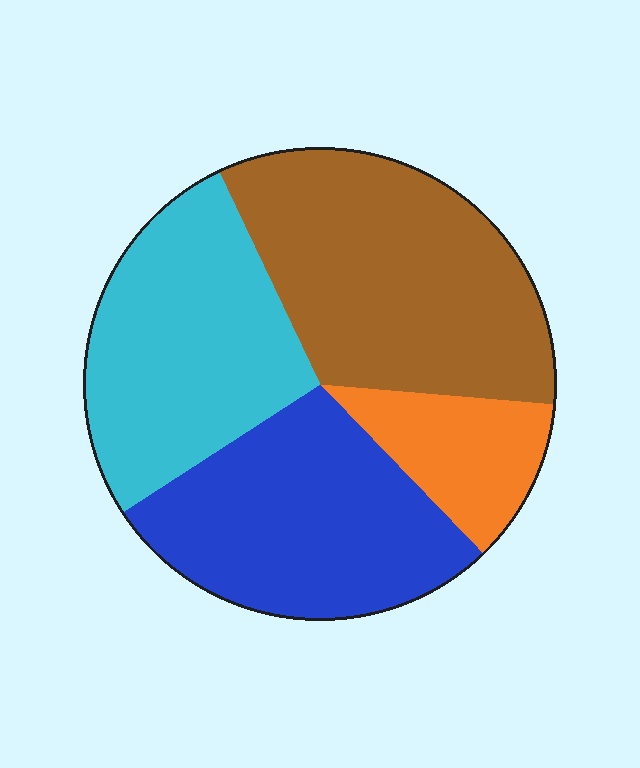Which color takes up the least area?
Orange, at roughly 10%.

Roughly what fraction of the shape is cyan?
Cyan covers about 25% of the shape.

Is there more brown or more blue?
Brown.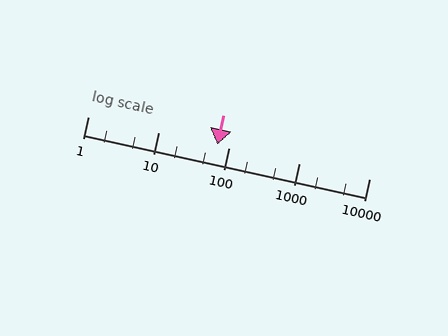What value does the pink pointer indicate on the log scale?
The pointer indicates approximately 70.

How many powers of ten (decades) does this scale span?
The scale spans 4 decades, from 1 to 10000.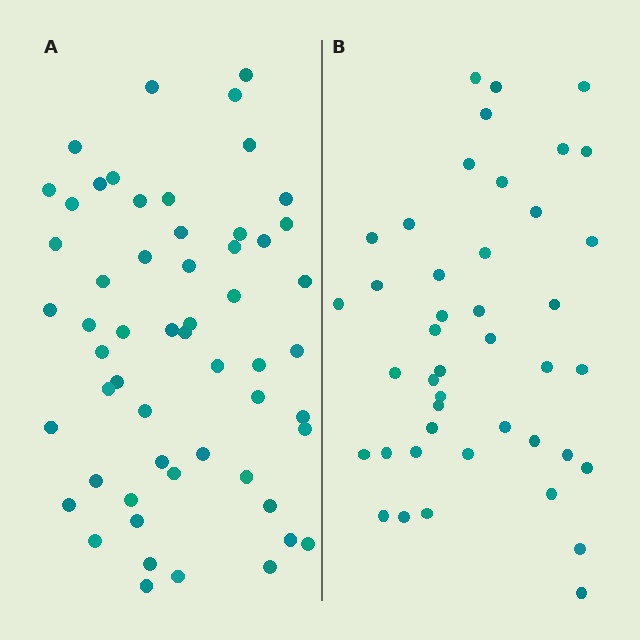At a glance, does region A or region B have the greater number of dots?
Region A (the left region) has more dots.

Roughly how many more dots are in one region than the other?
Region A has approximately 15 more dots than region B.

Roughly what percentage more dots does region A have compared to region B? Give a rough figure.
About 30% more.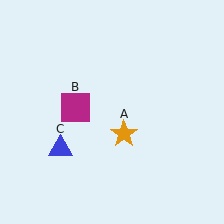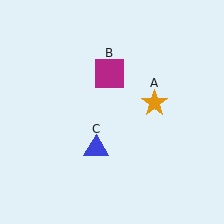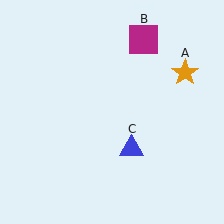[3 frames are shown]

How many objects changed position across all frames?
3 objects changed position: orange star (object A), magenta square (object B), blue triangle (object C).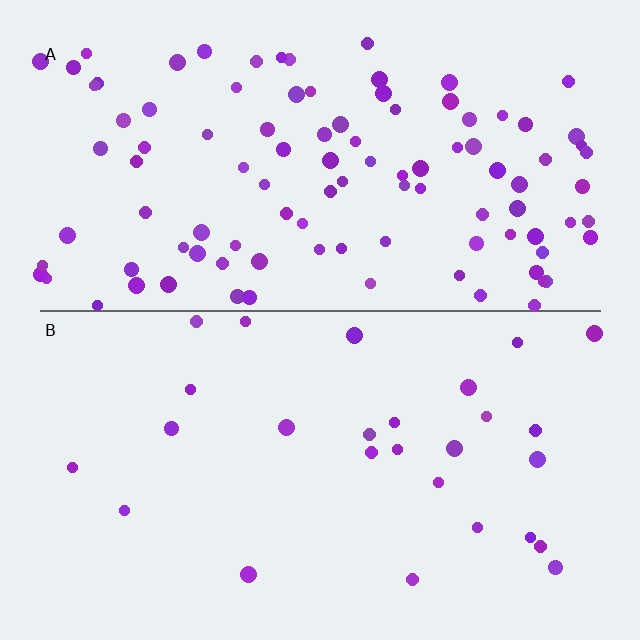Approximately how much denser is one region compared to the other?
Approximately 3.7× — region A over region B.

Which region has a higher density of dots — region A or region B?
A (the top).